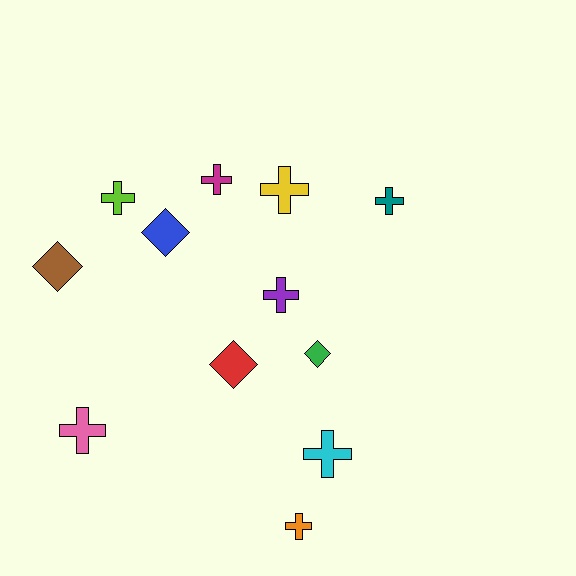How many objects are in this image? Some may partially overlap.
There are 12 objects.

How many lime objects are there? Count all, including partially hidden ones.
There is 1 lime object.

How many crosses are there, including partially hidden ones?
There are 8 crosses.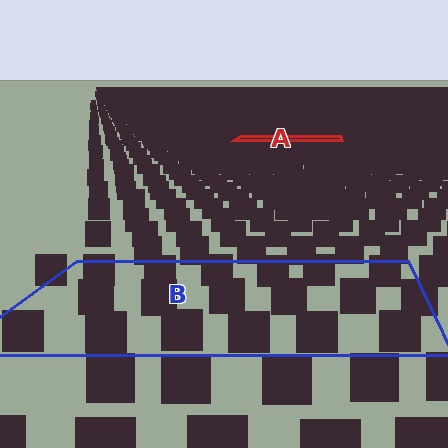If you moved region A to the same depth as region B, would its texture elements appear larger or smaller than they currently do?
They would appear larger. At a closer depth, the same texture elements are projected at a bigger on-screen size.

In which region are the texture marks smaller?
The texture marks are smaller in region A, because it is farther away.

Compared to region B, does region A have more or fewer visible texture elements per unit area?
Region A has more texture elements per unit area — they are packed more densely because it is farther away.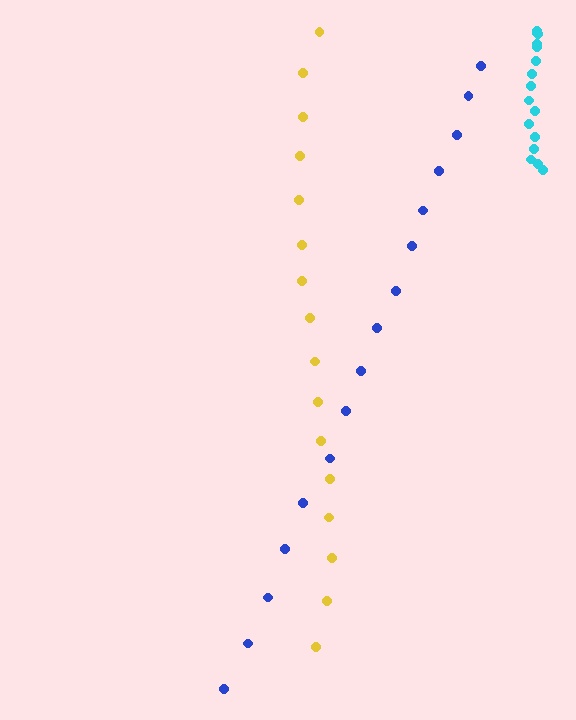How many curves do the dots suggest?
There are 3 distinct paths.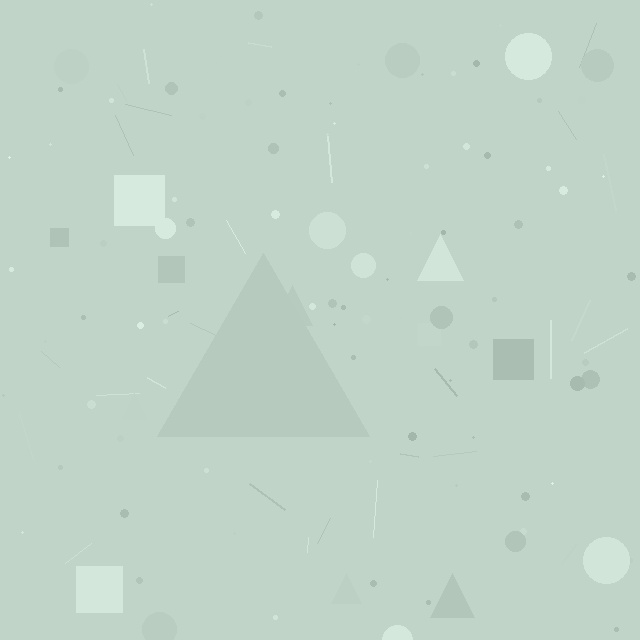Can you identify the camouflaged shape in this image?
The camouflaged shape is a triangle.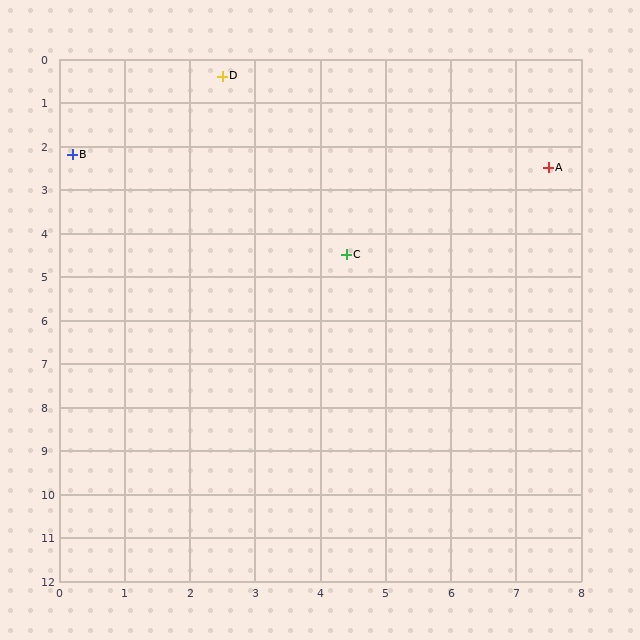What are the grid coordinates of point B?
Point B is at approximately (0.2, 2.2).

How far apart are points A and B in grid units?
Points A and B are about 7.3 grid units apart.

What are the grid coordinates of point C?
Point C is at approximately (4.4, 4.5).